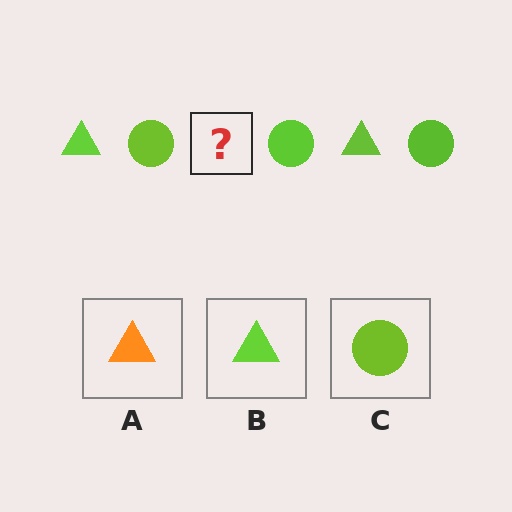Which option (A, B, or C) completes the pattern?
B.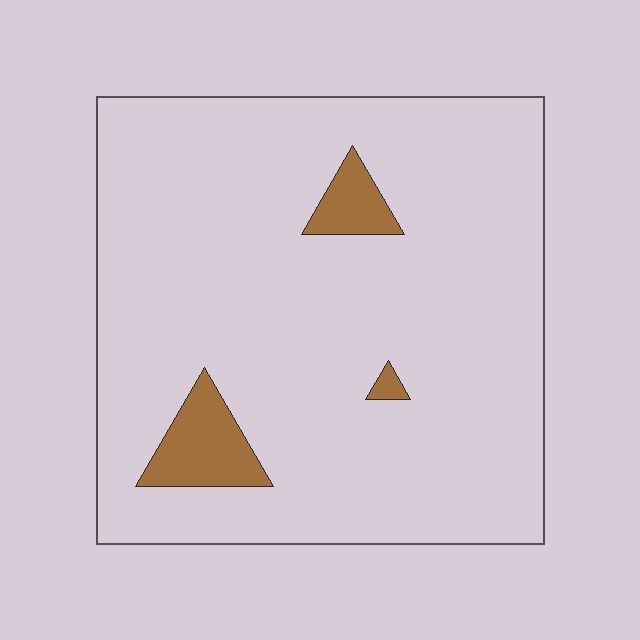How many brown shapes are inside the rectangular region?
3.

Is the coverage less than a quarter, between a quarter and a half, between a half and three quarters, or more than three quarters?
Less than a quarter.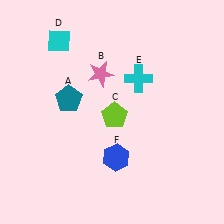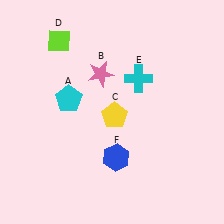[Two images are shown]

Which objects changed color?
A changed from teal to cyan. C changed from lime to yellow. D changed from cyan to lime.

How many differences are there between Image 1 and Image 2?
There are 3 differences between the two images.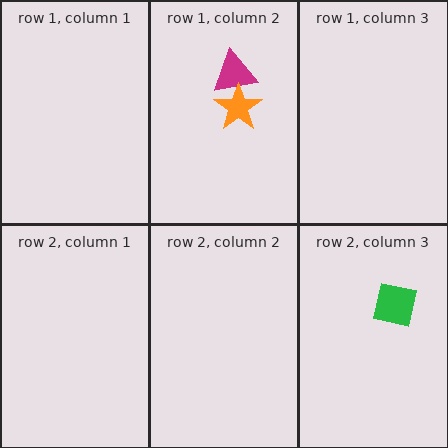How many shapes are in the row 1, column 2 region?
2.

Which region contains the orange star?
The row 1, column 2 region.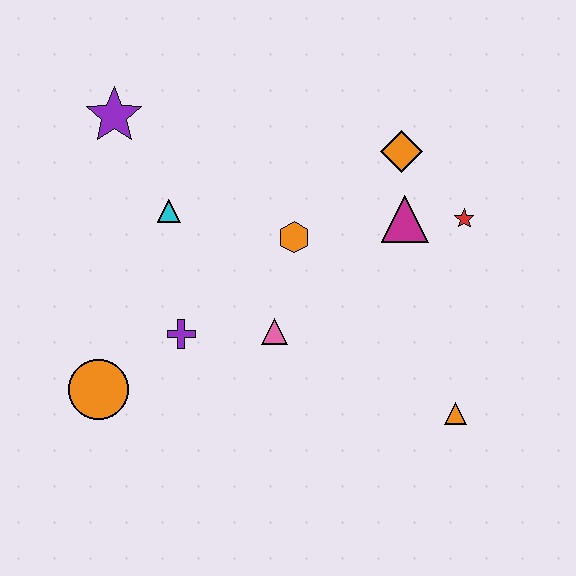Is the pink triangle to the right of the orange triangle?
No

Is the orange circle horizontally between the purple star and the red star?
No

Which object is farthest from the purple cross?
The red star is farthest from the purple cross.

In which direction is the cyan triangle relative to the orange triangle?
The cyan triangle is to the left of the orange triangle.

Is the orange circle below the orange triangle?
No